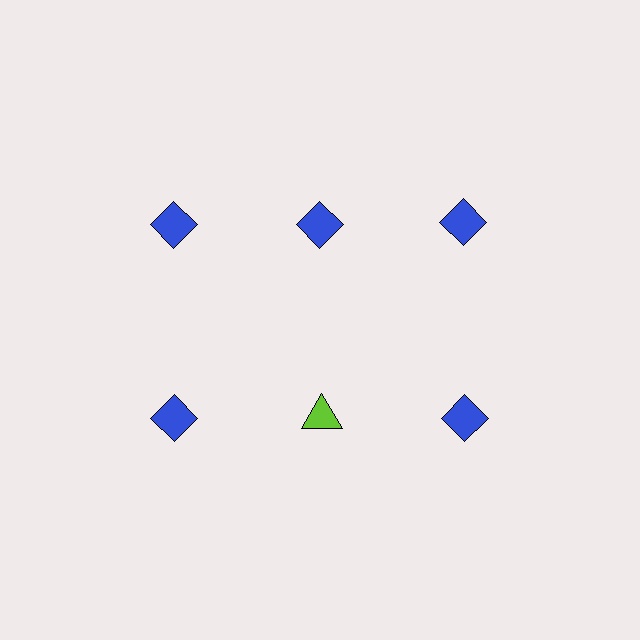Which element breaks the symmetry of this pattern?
The lime triangle in the second row, second from left column breaks the symmetry. All other shapes are blue diamonds.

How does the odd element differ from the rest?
It differs in both color (lime instead of blue) and shape (triangle instead of diamond).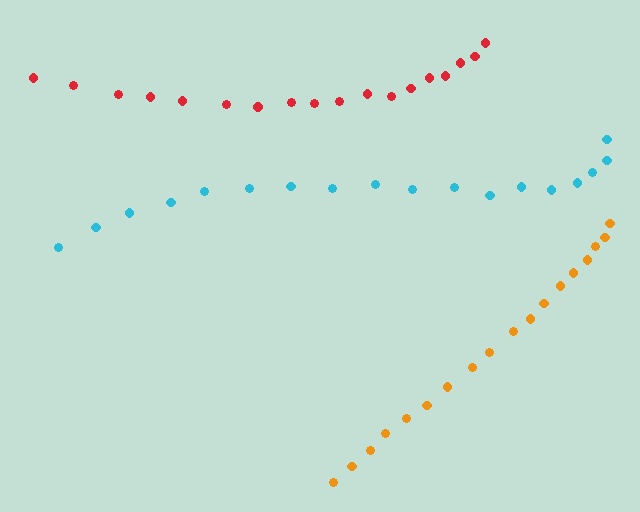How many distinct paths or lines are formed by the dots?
There are 3 distinct paths.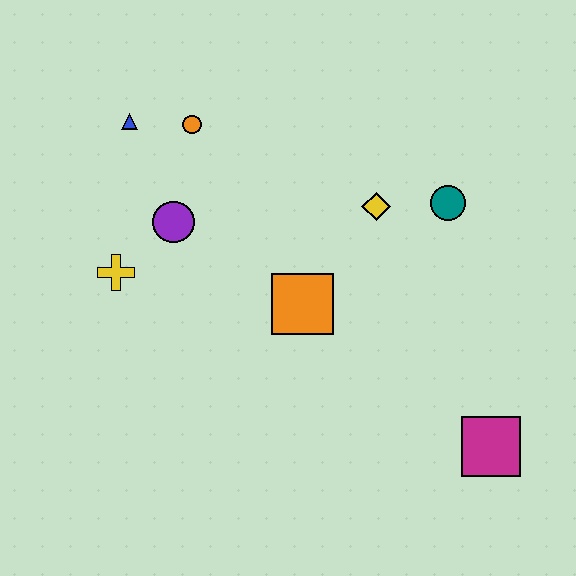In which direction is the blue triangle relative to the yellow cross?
The blue triangle is above the yellow cross.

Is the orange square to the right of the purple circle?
Yes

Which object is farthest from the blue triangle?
The magenta square is farthest from the blue triangle.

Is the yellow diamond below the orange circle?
Yes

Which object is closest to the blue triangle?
The orange circle is closest to the blue triangle.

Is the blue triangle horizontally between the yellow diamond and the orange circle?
No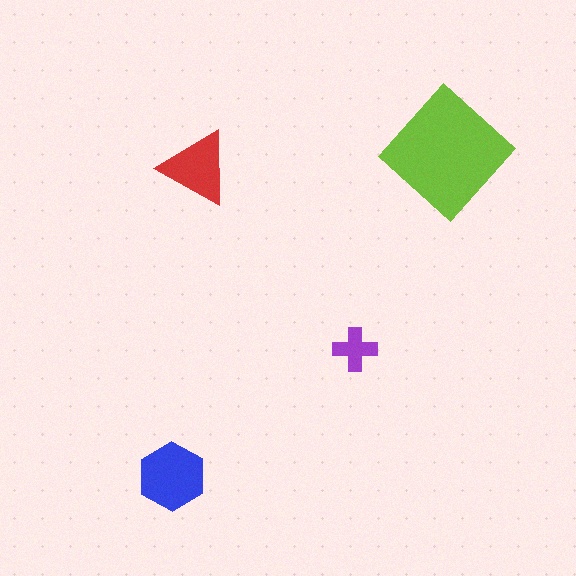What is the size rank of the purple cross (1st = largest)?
4th.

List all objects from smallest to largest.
The purple cross, the red triangle, the blue hexagon, the lime diamond.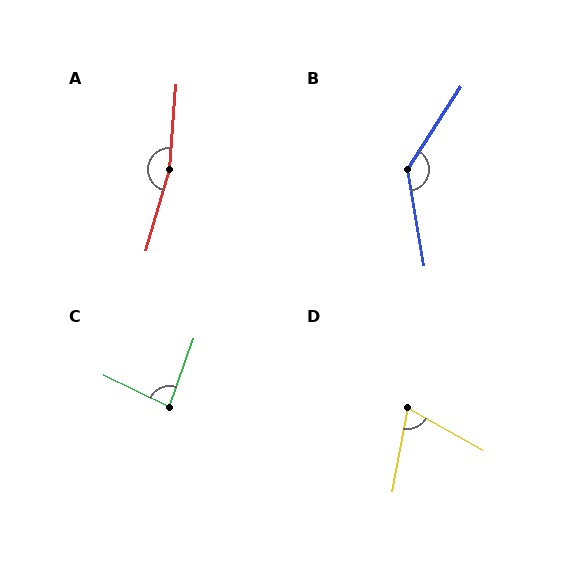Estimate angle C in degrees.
Approximately 84 degrees.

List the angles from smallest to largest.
D (71°), C (84°), B (138°), A (168°).